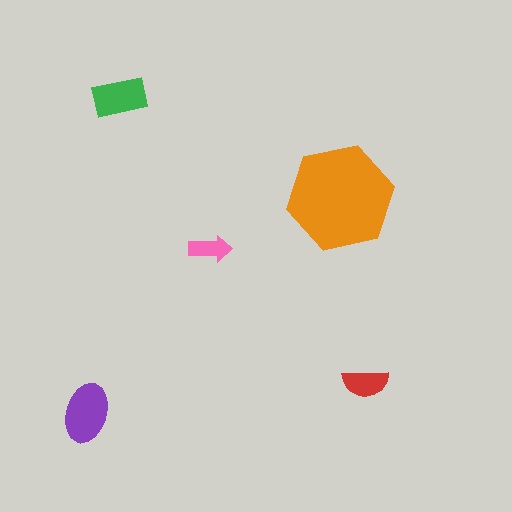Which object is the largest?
The orange hexagon.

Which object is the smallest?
The pink arrow.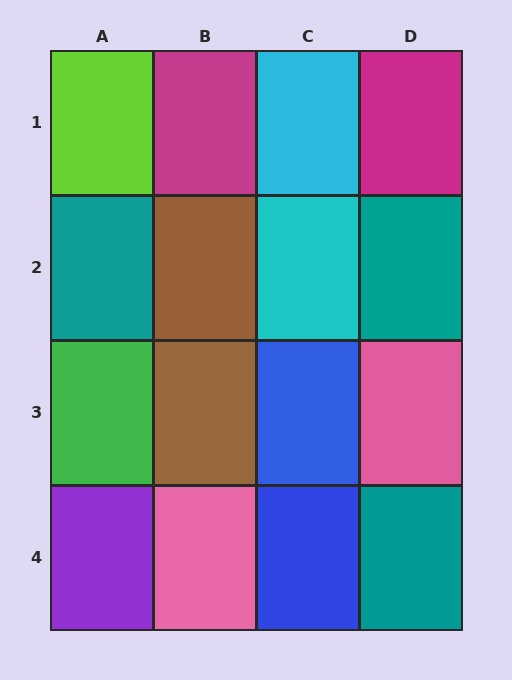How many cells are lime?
1 cell is lime.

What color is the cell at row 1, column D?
Magenta.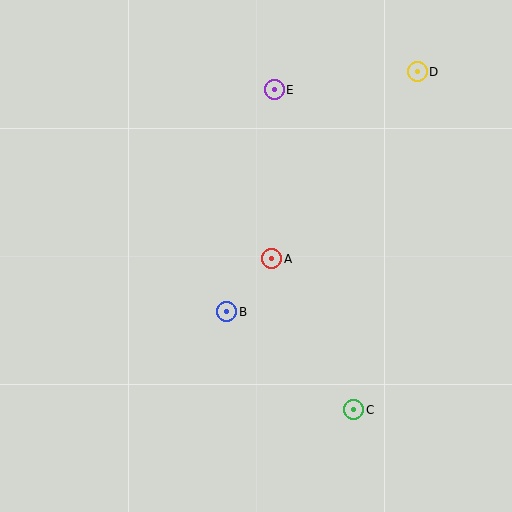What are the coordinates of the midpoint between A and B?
The midpoint between A and B is at (249, 285).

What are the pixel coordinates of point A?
Point A is at (272, 259).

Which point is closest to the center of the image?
Point A at (272, 259) is closest to the center.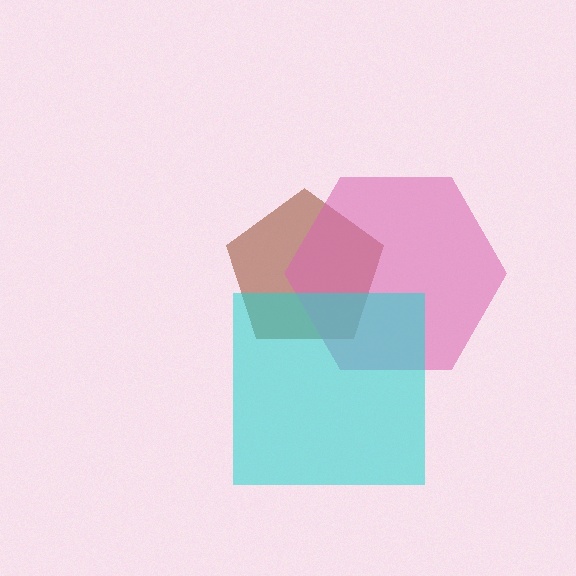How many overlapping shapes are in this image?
There are 3 overlapping shapes in the image.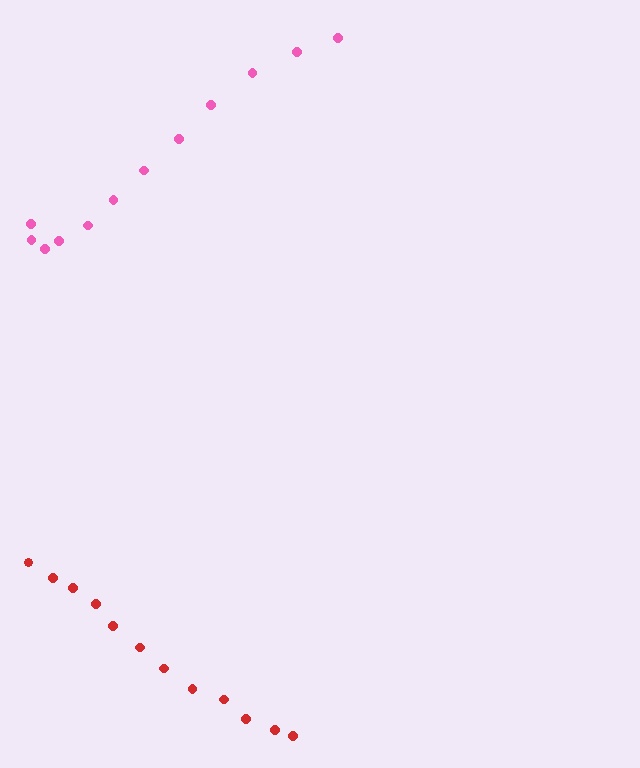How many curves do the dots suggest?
There are 2 distinct paths.